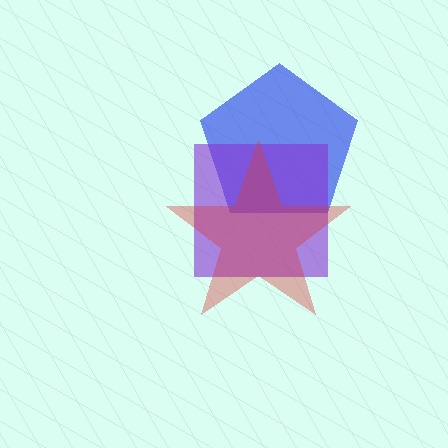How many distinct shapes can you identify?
There are 3 distinct shapes: a blue pentagon, a purple square, a red star.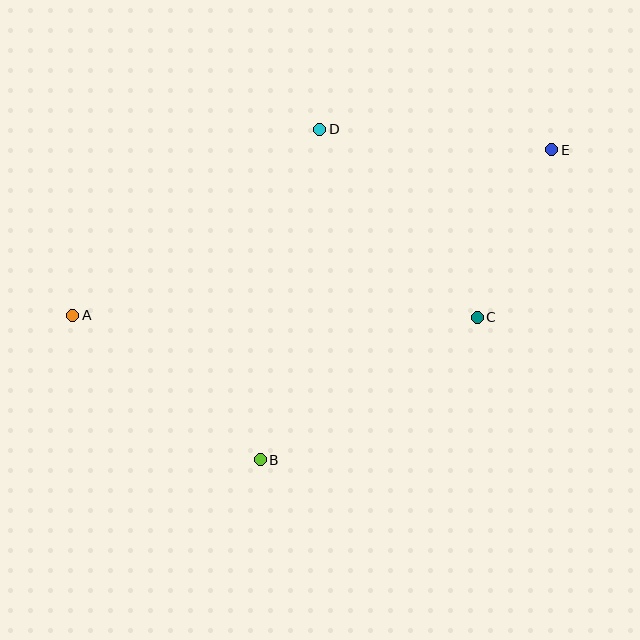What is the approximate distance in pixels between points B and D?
The distance between B and D is approximately 336 pixels.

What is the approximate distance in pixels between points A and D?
The distance between A and D is approximately 309 pixels.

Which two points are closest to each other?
Points C and E are closest to each other.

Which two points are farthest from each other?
Points A and E are farthest from each other.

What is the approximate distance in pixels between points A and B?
The distance between A and B is approximately 237 pixels.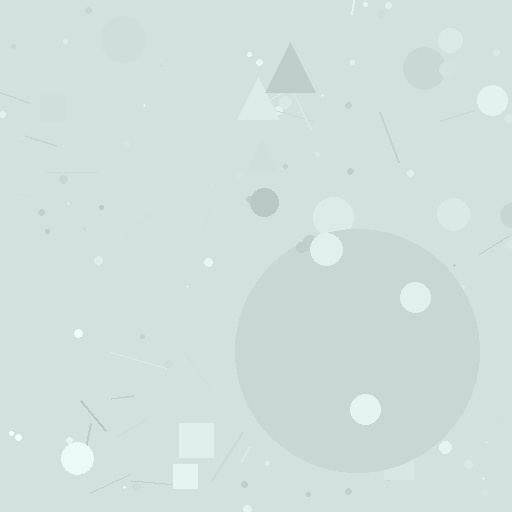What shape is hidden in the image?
A circle is hidden in the image.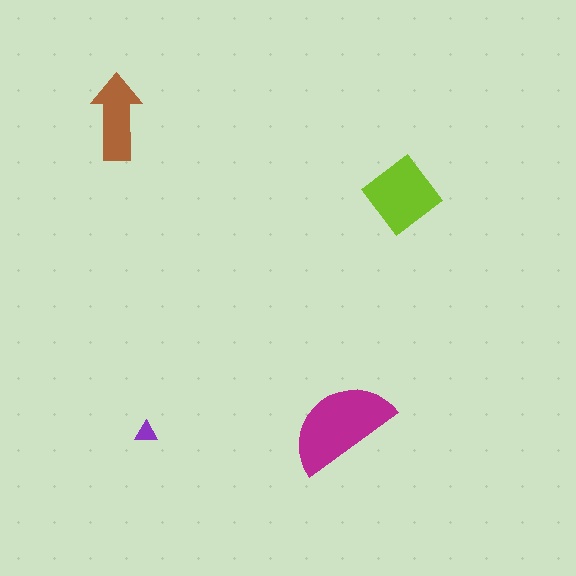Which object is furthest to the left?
The brown arrow is leftmost.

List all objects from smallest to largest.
The purple triangle, the brown arrow, the lime diamond, the magenta semicircle.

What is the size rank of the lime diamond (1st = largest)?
2nd.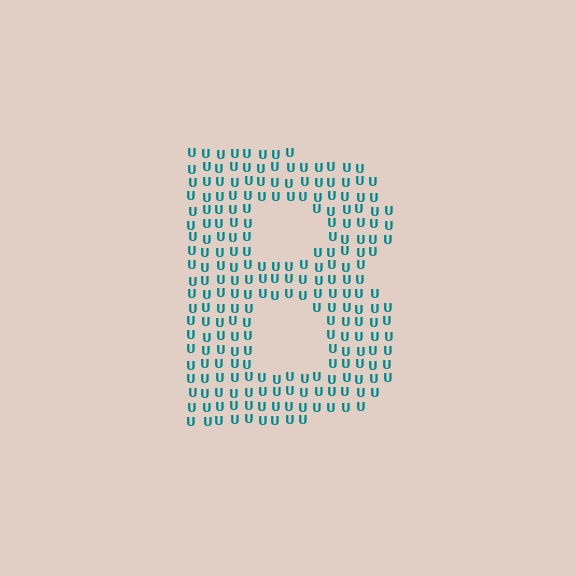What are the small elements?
The small elements are letter U's.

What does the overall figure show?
The overall figure shows the letter B.